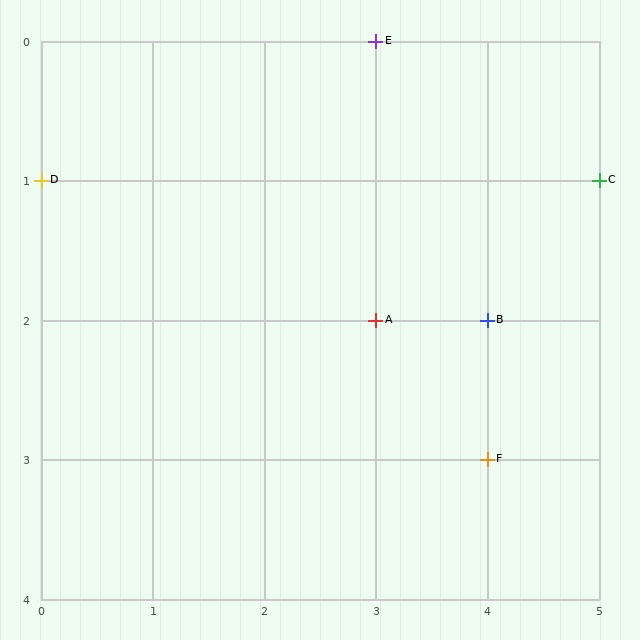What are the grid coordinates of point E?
Point E is at grid coordinates (3, 0).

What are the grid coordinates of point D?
Point D is at grid coordinates (0, 1).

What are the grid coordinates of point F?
Point F is at grid coordinates (4, 3).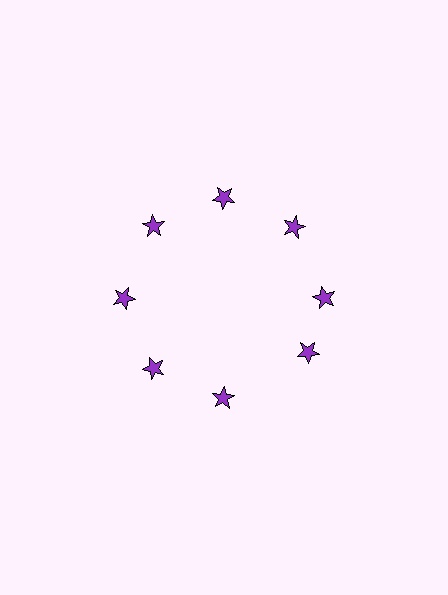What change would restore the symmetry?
The symmetry would be restored by rotating it back into even spacing with its neighbors so that all 8 stars sit at equal angles and equal distance from the center.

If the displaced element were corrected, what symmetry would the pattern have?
It would have 8-fold rotational symmetry — the pattern would map onto itself every 45 degrees.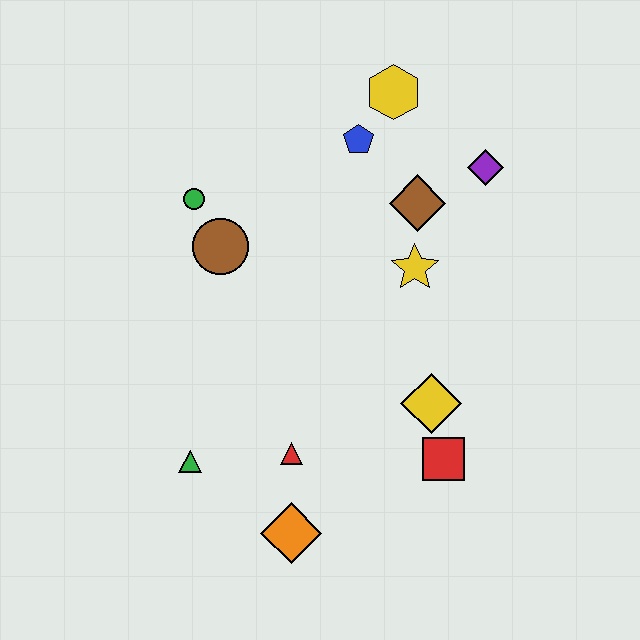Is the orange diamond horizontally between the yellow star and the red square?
No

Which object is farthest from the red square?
The yellow hexagon is farthest from the red square.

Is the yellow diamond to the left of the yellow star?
No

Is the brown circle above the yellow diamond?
Yes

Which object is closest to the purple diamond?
The brown diamond is closest to the purple diamond.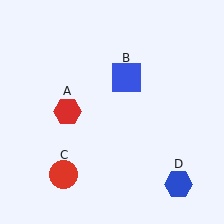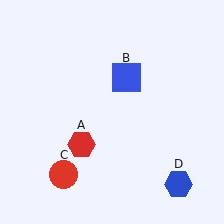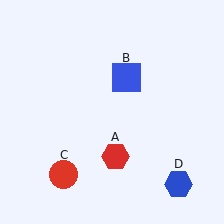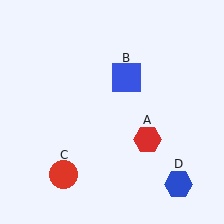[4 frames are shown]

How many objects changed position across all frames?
1 object changed position: red hexagon (object A).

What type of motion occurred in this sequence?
The red hexagon (object A) rotated counterclockwise around the center of the scene.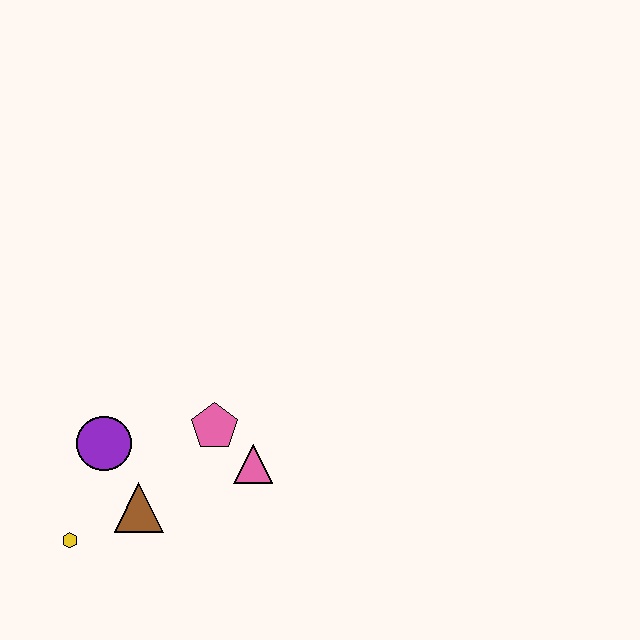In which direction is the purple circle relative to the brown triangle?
The purple circle is above the brown triangle.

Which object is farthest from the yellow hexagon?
The pink triangle is farthest from the yellow hexagon.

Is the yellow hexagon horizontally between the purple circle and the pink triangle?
No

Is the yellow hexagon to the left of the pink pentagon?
Yes